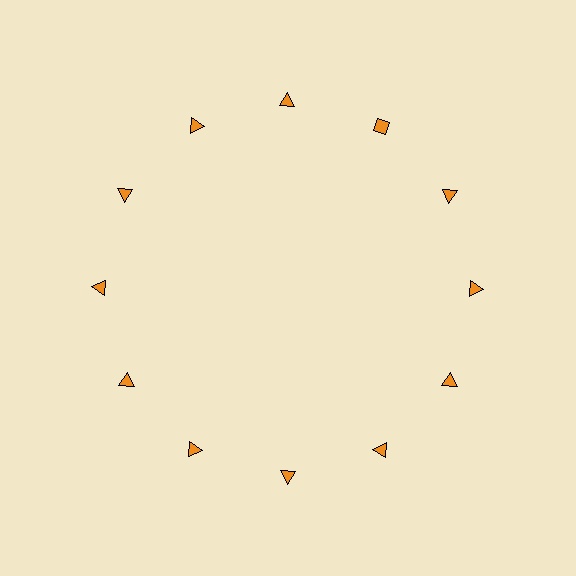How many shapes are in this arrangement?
There are 12 shapes arranged in a ring pattern.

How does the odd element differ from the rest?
It has a different shape: diamond instead of triangle.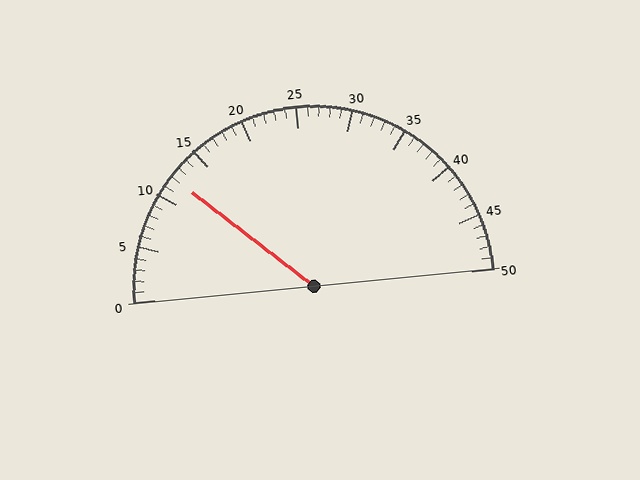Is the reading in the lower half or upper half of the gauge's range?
The reading is in the lower half of the range (0 to 50).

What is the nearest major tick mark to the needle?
The nearest major tick mark is 10.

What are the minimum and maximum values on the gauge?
The gauge ranges from 0 to 50.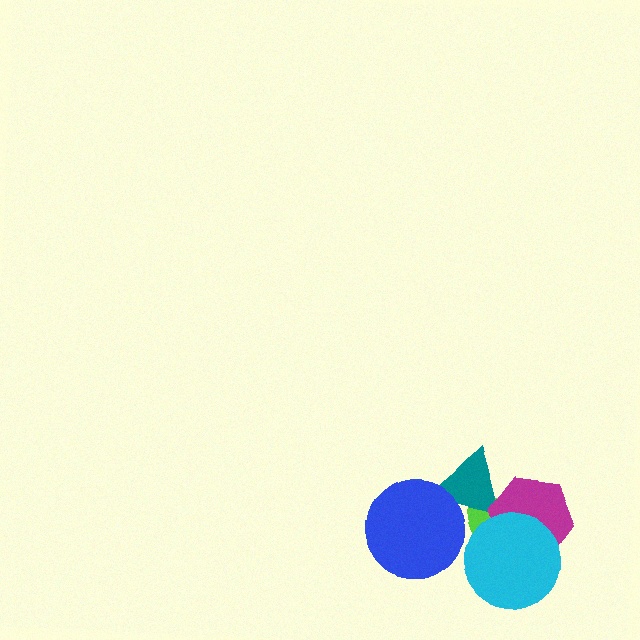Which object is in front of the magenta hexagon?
The cyan circle is in front of the magenta hexagon.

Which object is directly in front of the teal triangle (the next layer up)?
The magenta hexagon is directly in front of the teal triangle.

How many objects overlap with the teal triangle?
3 objects overlap with the teal triangle.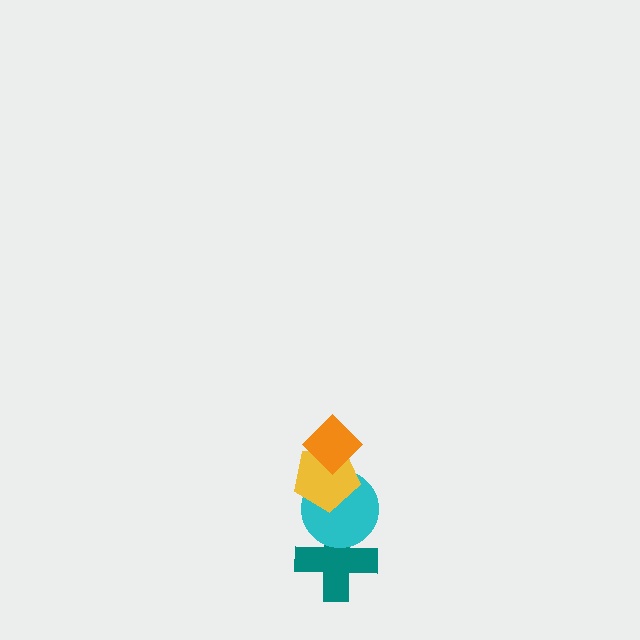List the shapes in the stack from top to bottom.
From top to bottom: the orange diamond, the yellow pentagon, the cyan circle, the teal cross.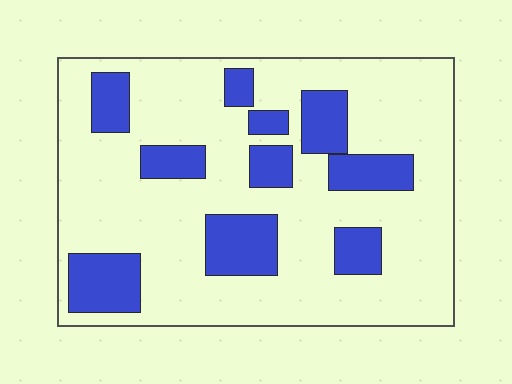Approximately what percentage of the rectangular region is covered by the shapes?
Approximately 25%.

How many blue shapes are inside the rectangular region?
10.